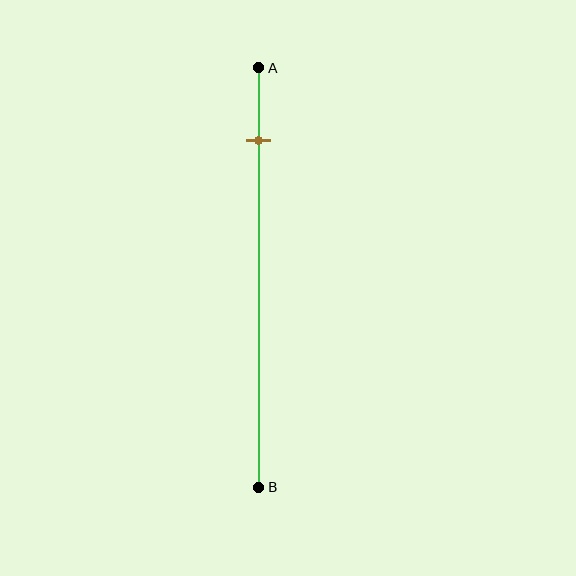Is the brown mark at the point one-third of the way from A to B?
No, the mark is at about 15% from A, not at the 33% one-third point.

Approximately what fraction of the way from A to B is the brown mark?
The brown mark is approximately 15% of the way from A to B.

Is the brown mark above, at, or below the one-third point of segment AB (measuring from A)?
The brown mark is above the one-third point of segment AB.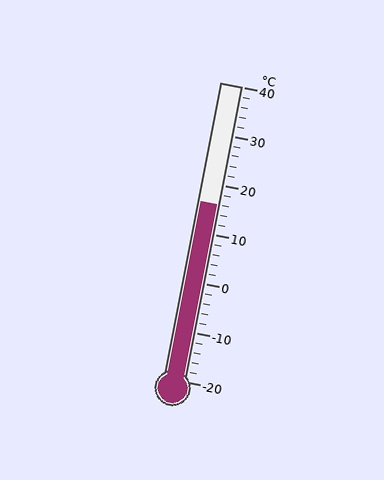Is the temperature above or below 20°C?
The temperature is below 20°C.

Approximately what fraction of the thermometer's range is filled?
The thermometer is filled to approximately 60% of its range.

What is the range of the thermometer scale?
The thermometer scale ranges from -20°C to 40°C.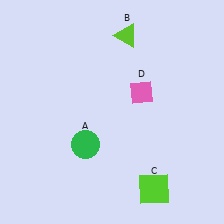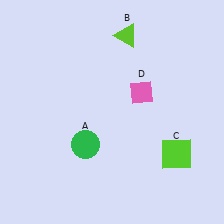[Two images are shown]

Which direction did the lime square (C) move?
The lime square (C) moved up.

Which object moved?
The lime square (C) moved up.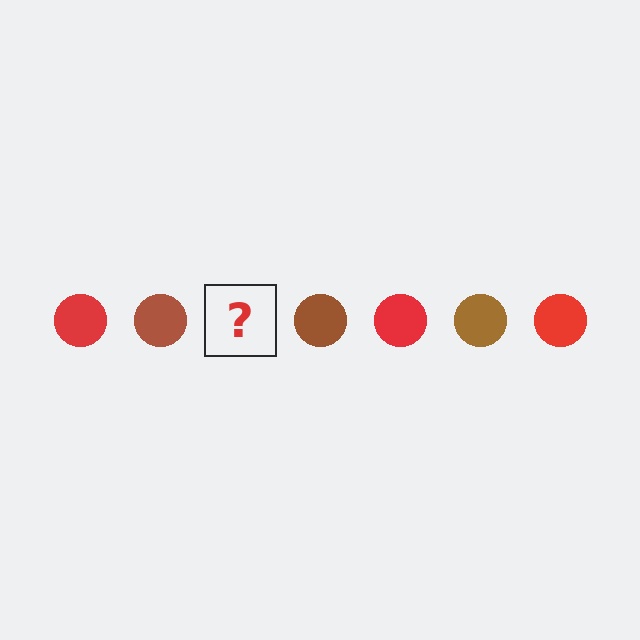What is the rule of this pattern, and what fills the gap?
The rule is that the pattern cycles through red, brown circles. The gap should be filled with a red circle.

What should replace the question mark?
The question mark should be replaced with a red circle.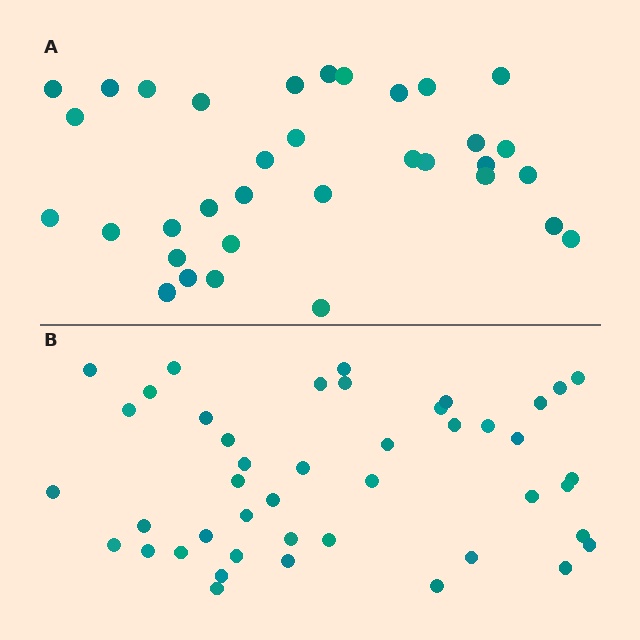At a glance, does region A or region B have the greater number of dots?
Region B (the bottom region) has more dots.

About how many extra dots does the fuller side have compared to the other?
Region B has roughly 10 or so more dots than region A.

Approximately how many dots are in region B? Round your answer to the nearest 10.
About 40 dots. (The exact count is 44, which rounds to 40.)